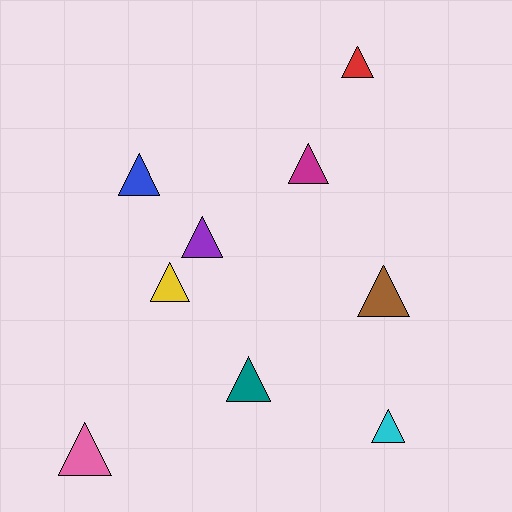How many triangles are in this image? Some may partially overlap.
There are 9 triangles.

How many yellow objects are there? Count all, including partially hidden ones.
There is 1 yellow object.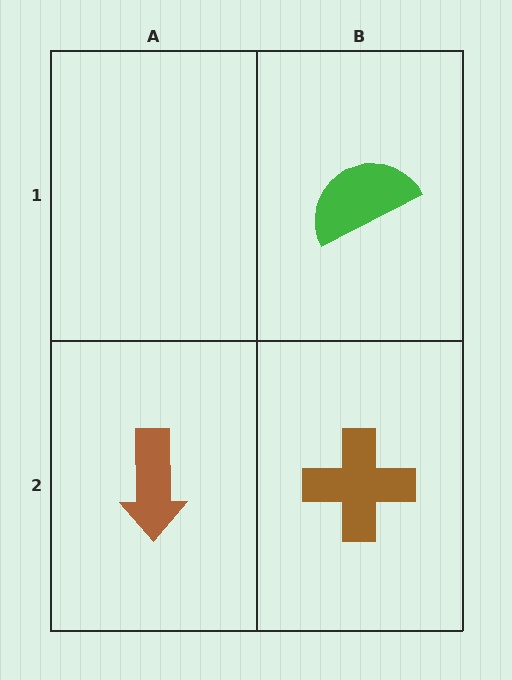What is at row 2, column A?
A brown arrow.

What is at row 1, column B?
A green semicircle.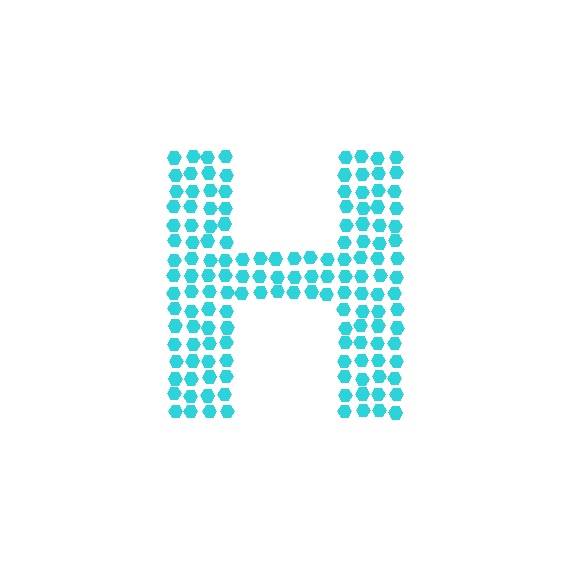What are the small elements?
The small elements are hexagons.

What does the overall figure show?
The overall figure shows the letter H.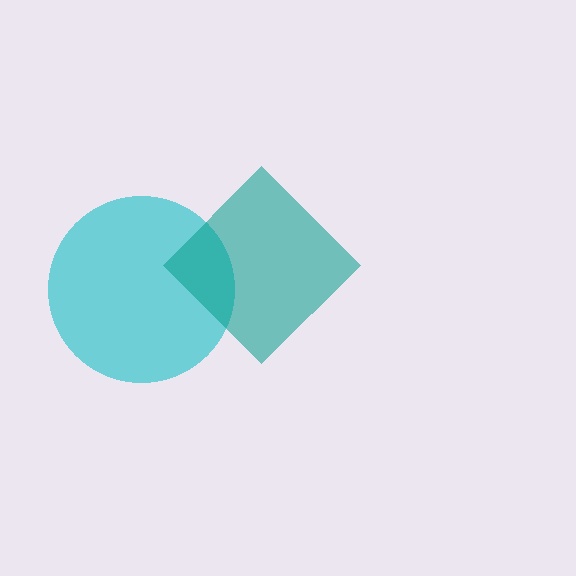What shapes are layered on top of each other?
The layered shapes are: a cyan circle, a teal diamond.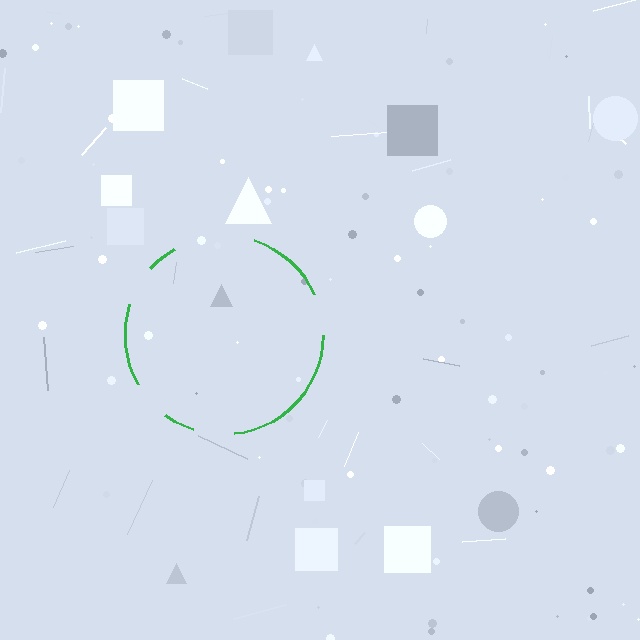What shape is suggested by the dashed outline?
The dashed outline suggests a circle.